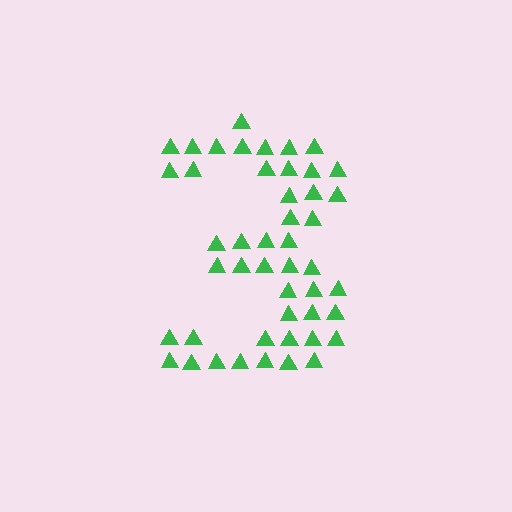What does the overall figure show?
The overall figure shows the digit 3.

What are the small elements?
The small elements are triangles.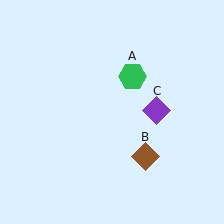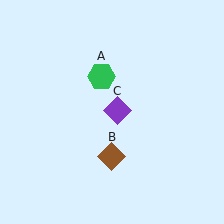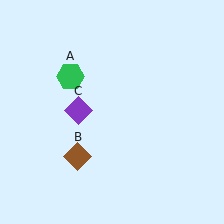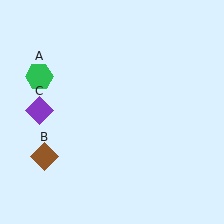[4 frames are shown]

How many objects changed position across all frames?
3 objects changed position: green hexagon (object A), brown diamond (object B), purple diamond (object C).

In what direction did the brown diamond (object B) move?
The brown diamond (object B) moved left.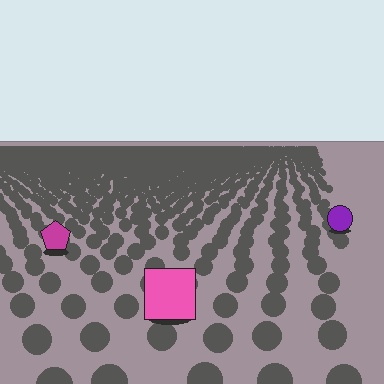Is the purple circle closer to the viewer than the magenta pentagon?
No. The magenta pentagon is closer — you can tell from the texture gradient: the ground texture is coarser near it.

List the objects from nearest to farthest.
From nearest to farthest: the pink square, the magenta pentagon, the purple circle.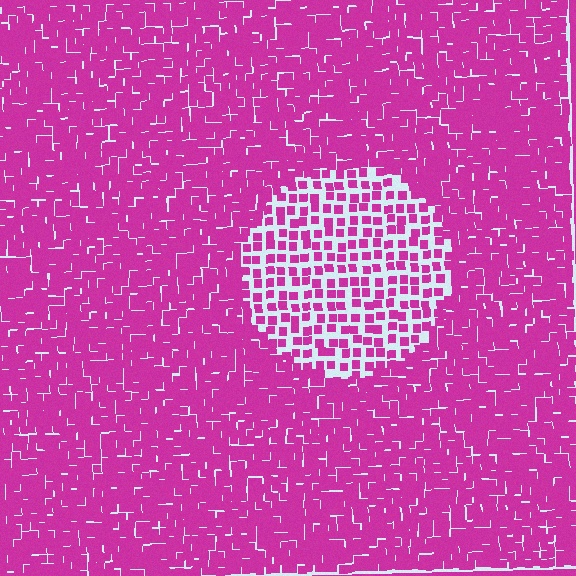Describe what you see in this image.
The image contains small magenta elements arranged at two different densities. A circle-shaped region is visible where the elements are less densely packed than the surrounding area.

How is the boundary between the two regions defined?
The boundary is defined by a change in element density (approximately 2.2x ratio). All elements are the same color, size, and shape.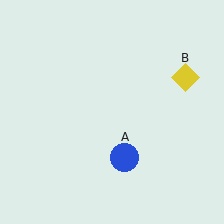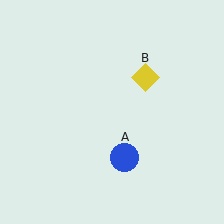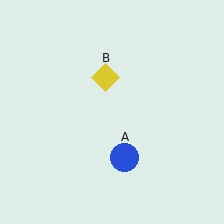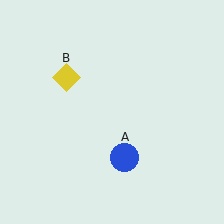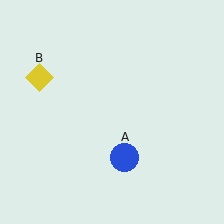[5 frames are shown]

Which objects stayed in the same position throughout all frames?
Blue circle (object A) remained stationary.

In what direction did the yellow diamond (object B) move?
The yellow diamond (object B) moved left.